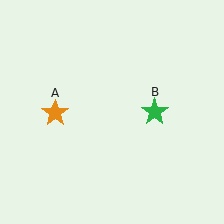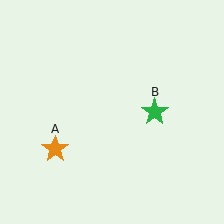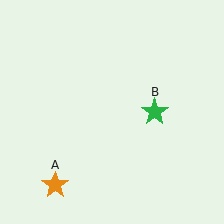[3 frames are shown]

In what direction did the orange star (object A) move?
The orange star (object A) moved down.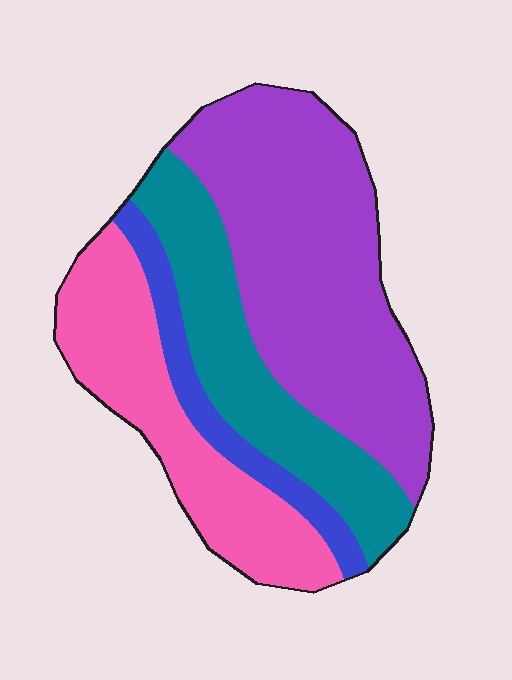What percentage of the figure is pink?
Pink covers about 25% of the figure.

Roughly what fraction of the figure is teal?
Teal takes up about one quarter (1/4) of the figure.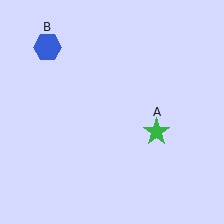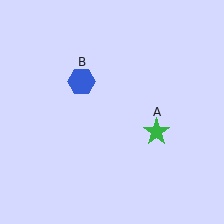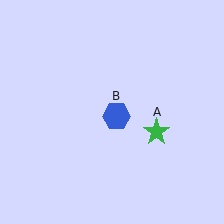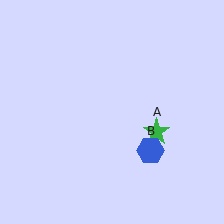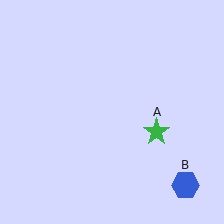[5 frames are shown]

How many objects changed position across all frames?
1 object changed position: blue hexagon (object B).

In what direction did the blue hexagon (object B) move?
The blue hexagon (object B) moved down and to the right.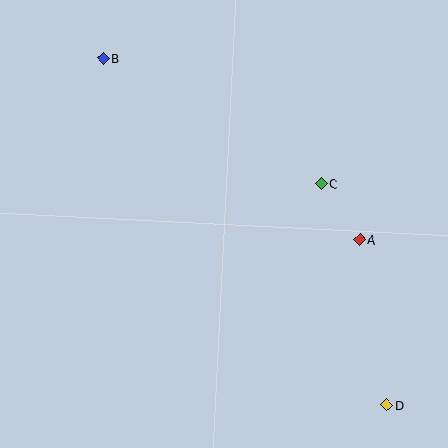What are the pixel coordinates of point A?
Point A is at (360, 240).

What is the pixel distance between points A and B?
The distance between A and B is 314 pixels.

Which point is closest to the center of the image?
Point C at (321, 184) is closest to the center.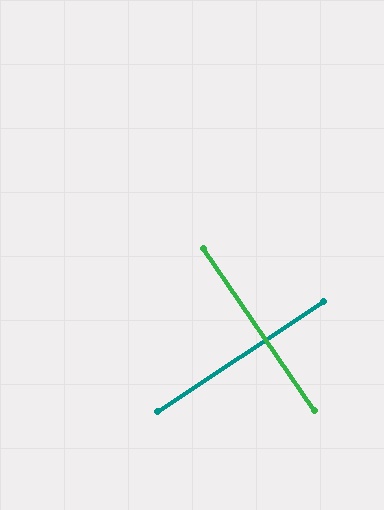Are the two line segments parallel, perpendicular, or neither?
Perpendicular — they meet at approximately 89°.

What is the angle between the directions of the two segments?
Approximately 89 degrees.